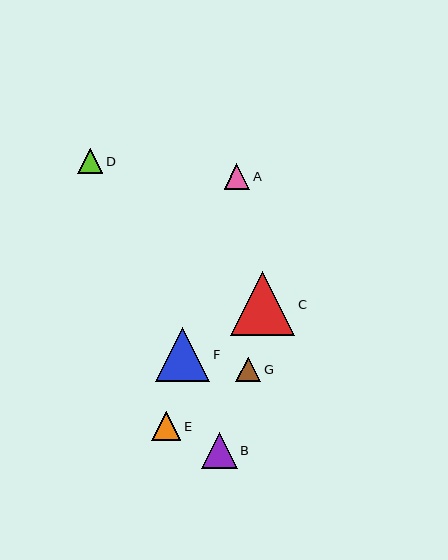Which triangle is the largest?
Triangle C is the largest with a size of approximately 64 pixels.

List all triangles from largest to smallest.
From largest to smallest: C, F, B, E, A, D, G.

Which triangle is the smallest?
Triangle G is the smallest with a size of approximately 25 pixels.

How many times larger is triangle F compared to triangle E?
Triangle F is approximately 1.9 times the size of triangle E.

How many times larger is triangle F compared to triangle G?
Triangle F is approximately 2.2 times the size of triangle G.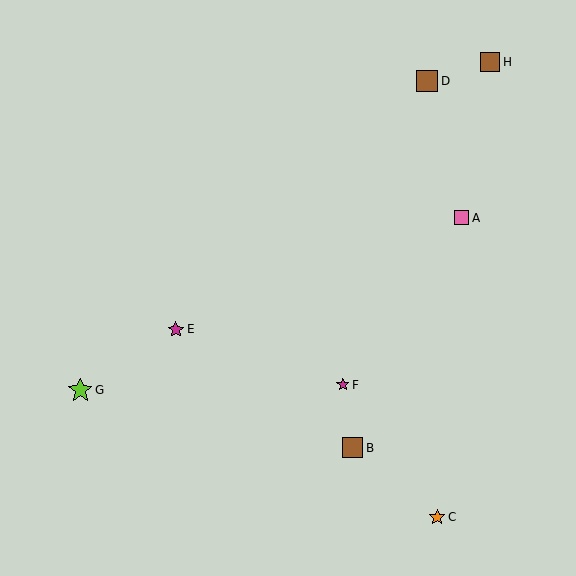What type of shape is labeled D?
Shape D is a brown square.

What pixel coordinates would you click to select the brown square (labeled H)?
Click at (490, 62) to select the brown square H.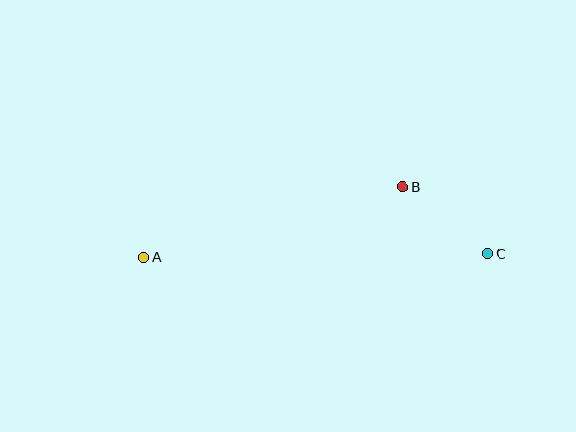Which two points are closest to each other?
Points B and C are closest to each other.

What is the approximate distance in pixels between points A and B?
The distance between A and B is approximately 268 pixels.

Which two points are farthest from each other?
Points A and C are farthest from each other.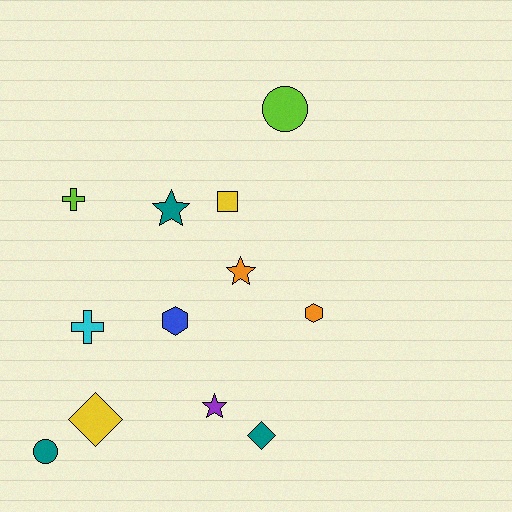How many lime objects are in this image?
There are 2 lime objects.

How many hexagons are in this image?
There are 2 hexagons.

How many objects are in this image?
There are 12 objects.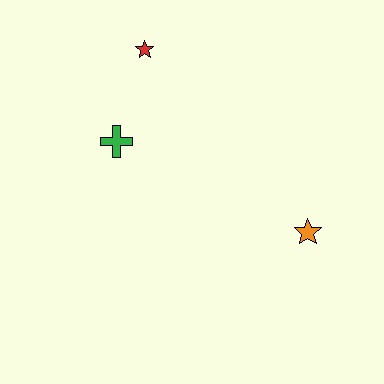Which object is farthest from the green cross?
The orange star is farthest from the green cross.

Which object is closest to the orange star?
The green cross is closest to the orange star.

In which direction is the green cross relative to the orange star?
The green cross is to the left of the orange star.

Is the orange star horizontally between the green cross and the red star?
No